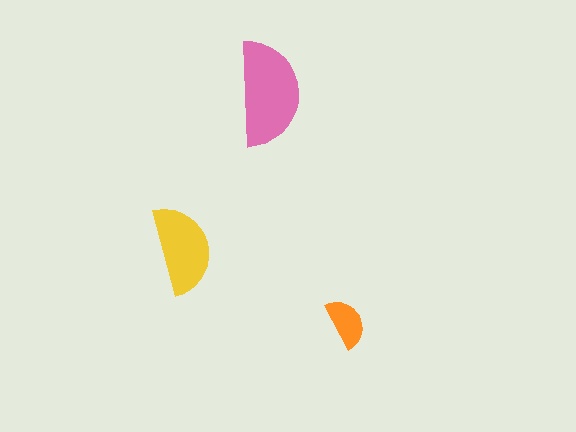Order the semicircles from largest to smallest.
the pink one, the yellow one, the orange one.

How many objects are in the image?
There are 3 objects in the image.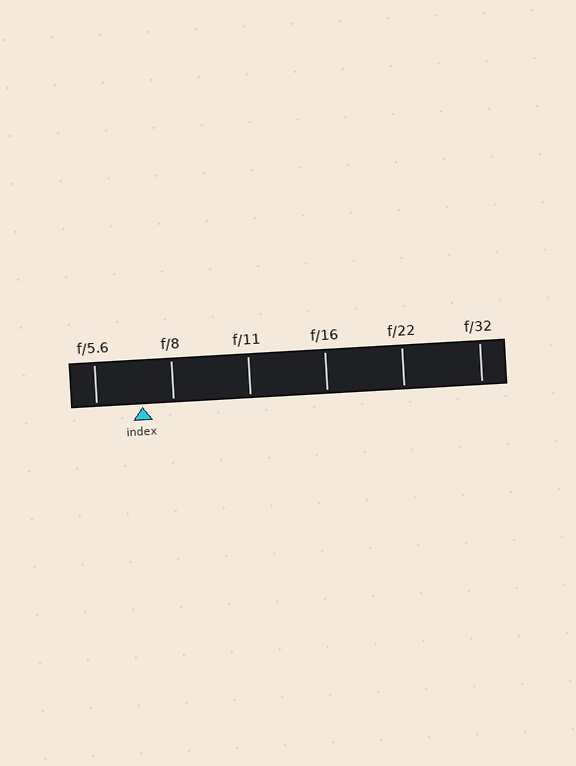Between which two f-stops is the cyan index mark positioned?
The index mark is between f/5.6 and f/8.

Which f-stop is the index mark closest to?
The index mark is closest to f/8.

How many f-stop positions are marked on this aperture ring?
There are 6 f-stop positions marked.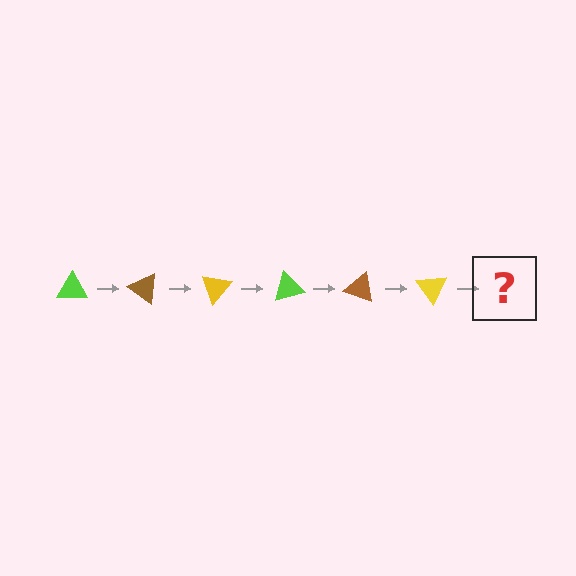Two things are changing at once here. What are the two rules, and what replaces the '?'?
The two rules are that it rotates 35 degrees each step and the color cycles through lime, brown, and yellow. The '?' should be a lime triangle, rotated 210 degrees from the start.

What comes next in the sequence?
The next element should be a lime triangle, rotated 210 degrees from the start.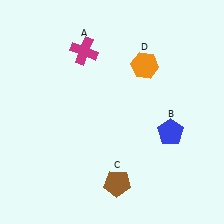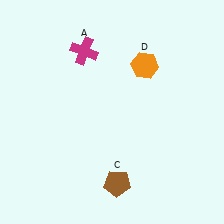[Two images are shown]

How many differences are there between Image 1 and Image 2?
There is 1 difference between the two images.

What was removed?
The blue pentagon (B) was removed in Image 2.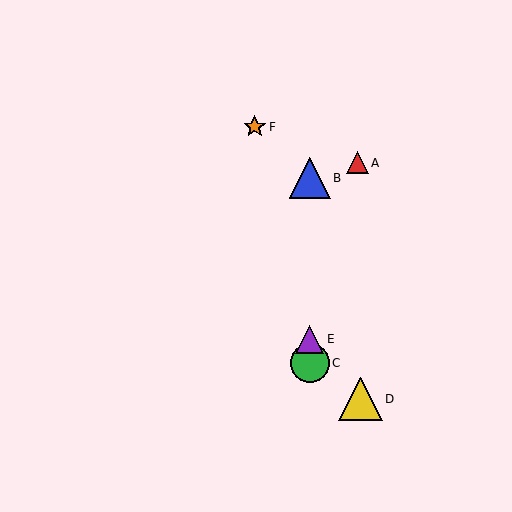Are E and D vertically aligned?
No, E is at x≈310 and D is at x≈361.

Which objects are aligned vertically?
Objects B, C, E are aligned vertically.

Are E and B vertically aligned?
Yes, both are at x≈310.